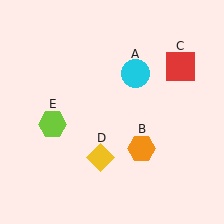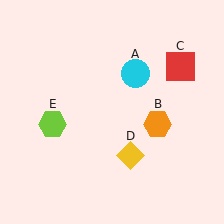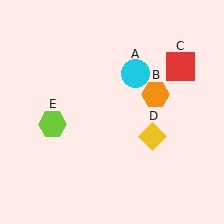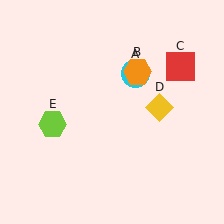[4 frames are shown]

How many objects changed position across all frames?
2 objects changed position: orange hexagon (object B), yellow diamond (object D).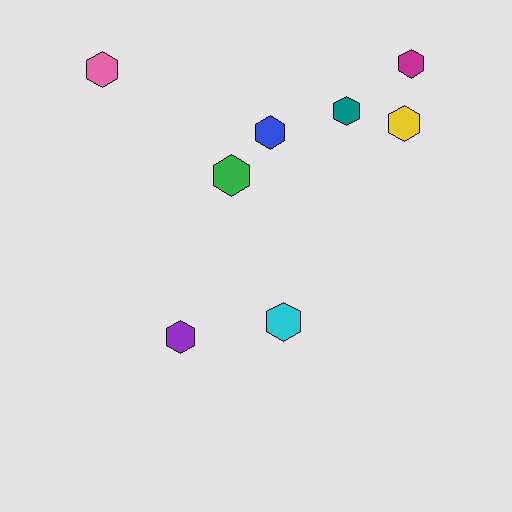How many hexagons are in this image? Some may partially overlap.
There are 8 hexagons.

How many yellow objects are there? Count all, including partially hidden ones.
There is 1 yellow object.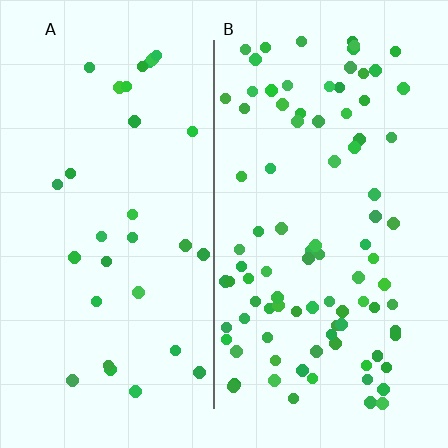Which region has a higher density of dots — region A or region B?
B (the right).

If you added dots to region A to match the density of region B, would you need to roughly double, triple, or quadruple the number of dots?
Approximately triple.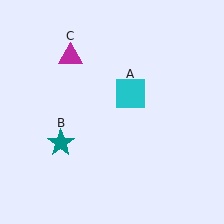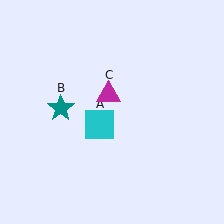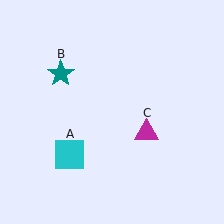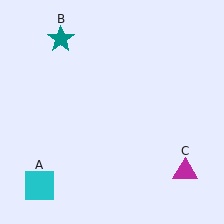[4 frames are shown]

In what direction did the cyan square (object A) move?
The cyan square (object A) moved down and to the left.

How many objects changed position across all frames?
3 objects changed position: cyan square (object A), teal star (object B), magenta triangle (object C).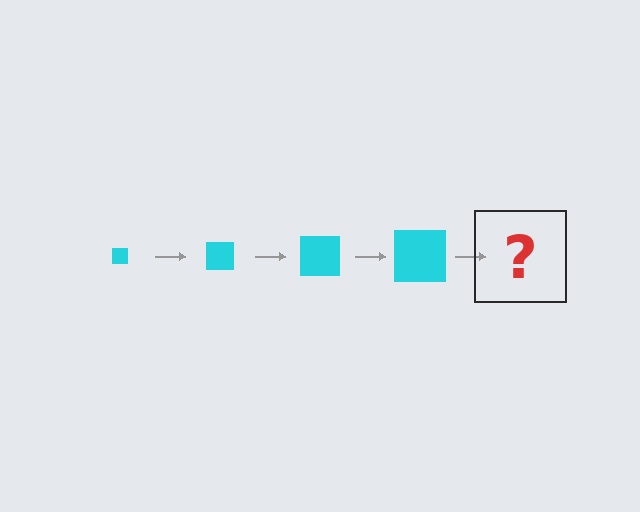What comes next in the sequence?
The next element should be a cyan square, larger than the previous one.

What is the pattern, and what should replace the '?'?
The pattern is that the square gets progressively larger each step. The '?' should be a cyan square, larger than the previous one.